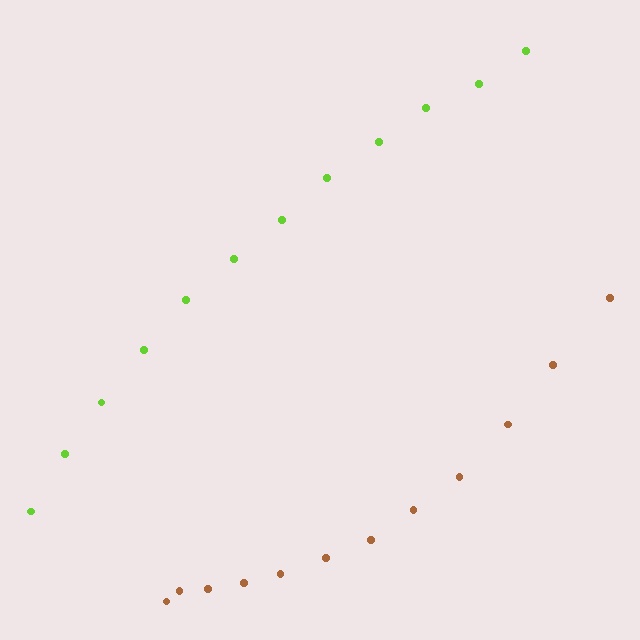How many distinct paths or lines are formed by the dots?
There are 2 distinct paths.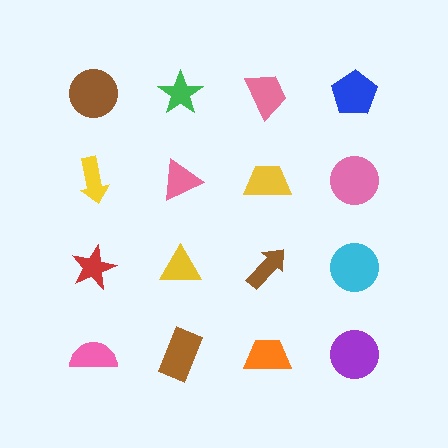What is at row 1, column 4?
A blue pentagon.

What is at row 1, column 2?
A green star.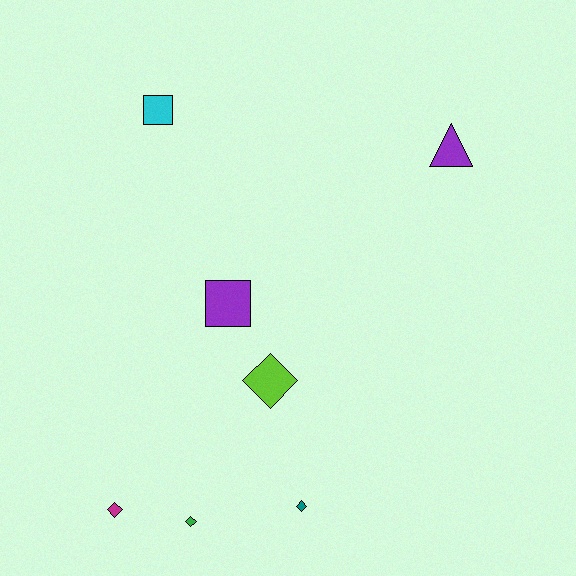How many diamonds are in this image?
There are 4 diamonds.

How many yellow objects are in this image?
There are no yellow objects.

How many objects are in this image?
There are 7 objects.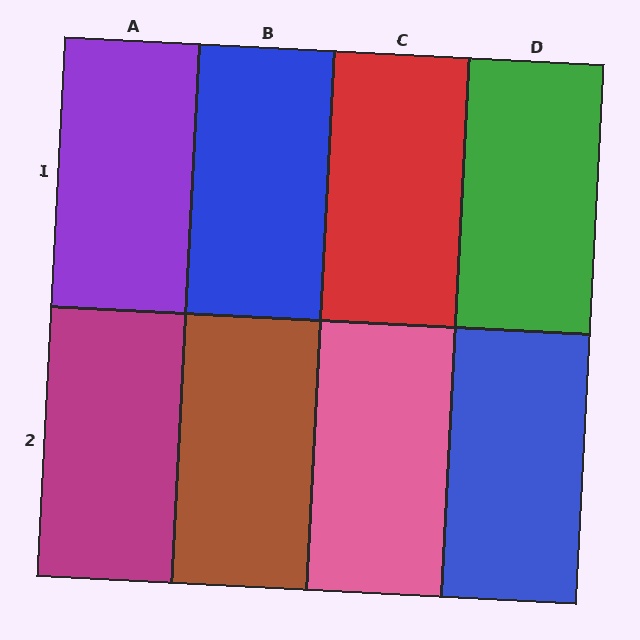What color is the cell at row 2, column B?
Brown.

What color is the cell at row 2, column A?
Magenta.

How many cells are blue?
2 cells are blue.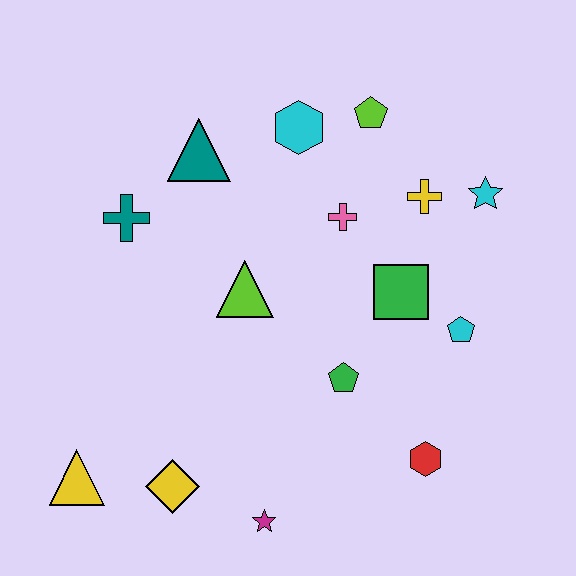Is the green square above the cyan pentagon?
Yes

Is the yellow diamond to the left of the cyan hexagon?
Yes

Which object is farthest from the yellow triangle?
The cyan star is farthest from the yellow triangle.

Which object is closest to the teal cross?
The teal triangle is closest to the teal cross.